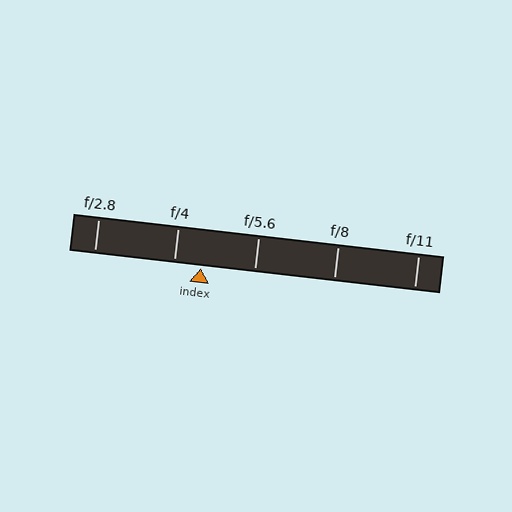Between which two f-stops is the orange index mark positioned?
The index mark is between f/4 and f/5.6.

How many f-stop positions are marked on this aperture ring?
There are 5 f-stop positions marked.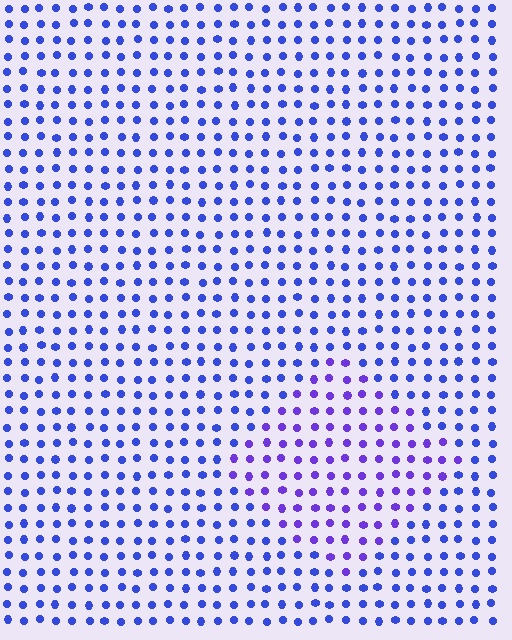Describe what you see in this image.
The image is filled with small blue elements in a uniform arrangement. A diamond-shaped region is visible where the elements are tinted to a slightly different hue, forming a subtle color boundary.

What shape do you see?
I see a diamond.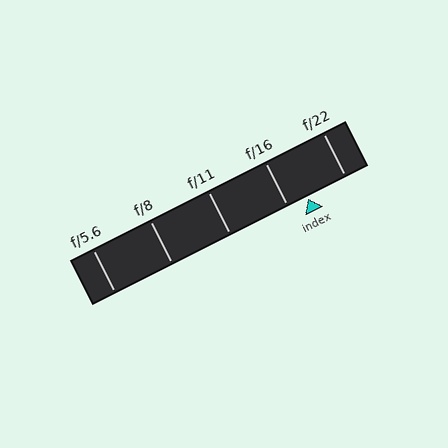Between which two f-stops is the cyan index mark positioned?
The index mark is between f/16 and f/22.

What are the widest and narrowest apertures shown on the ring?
The widest aperture shown is f/5.6 and the narrowest is f/22.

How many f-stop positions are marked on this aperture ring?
There are 5 f-stop positions marked.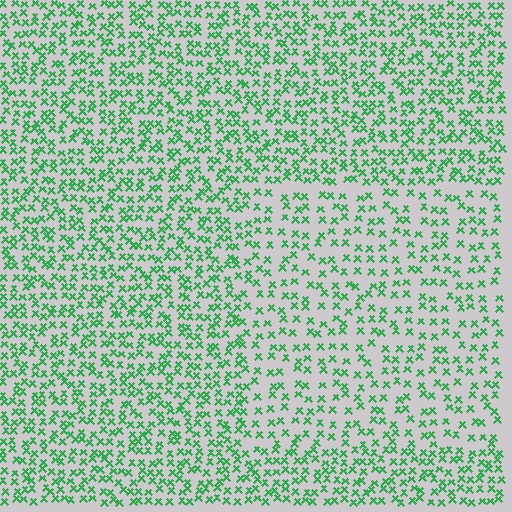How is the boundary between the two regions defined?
The boundary is defined by a change in element density (approximately 1.7x ratio). All elements are the same color, size, and shape.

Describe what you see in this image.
The image contains small green elements arranged at two different densities. A rectangle-shaped region is visible where the elements are less densely packed than the surrounding area.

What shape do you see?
I see a rectangle.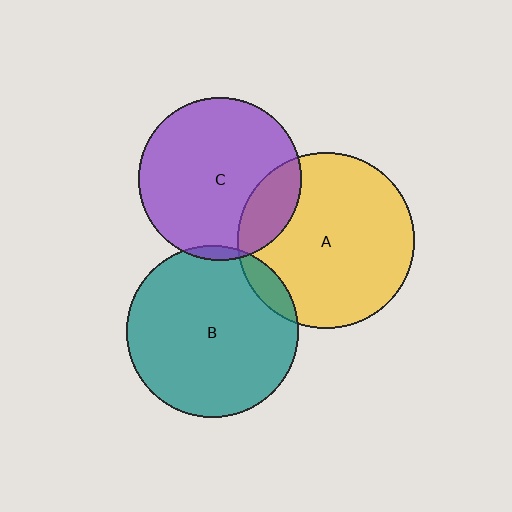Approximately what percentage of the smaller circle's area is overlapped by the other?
Approximately 10%.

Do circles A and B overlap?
Yes.